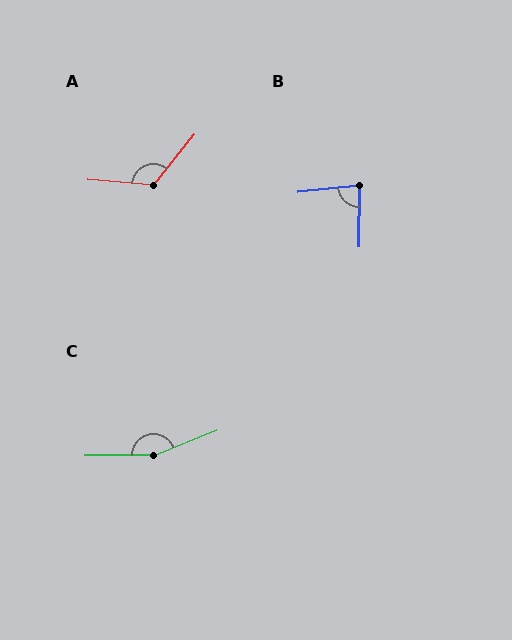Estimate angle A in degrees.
Approximately 124 degrees.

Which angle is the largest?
C, at approximately 159 degrees.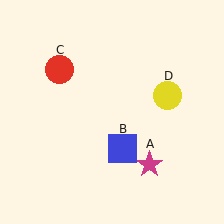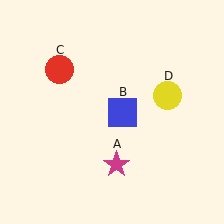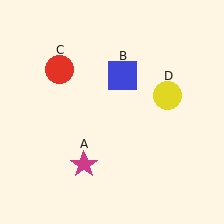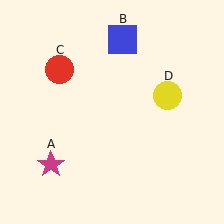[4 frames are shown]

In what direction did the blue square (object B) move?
The blue square (object B) moved up.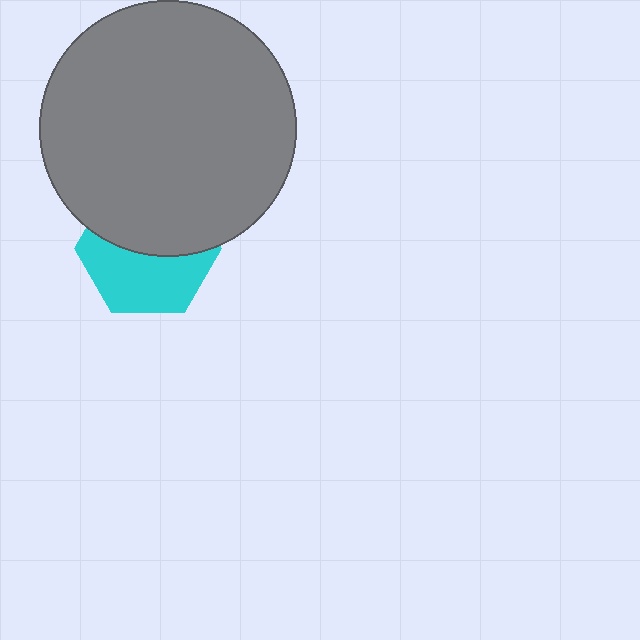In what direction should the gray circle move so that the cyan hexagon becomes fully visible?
The gray circle should move up. That is the shortest direction to clear the overlap and leave the cyan hexagon fully visible.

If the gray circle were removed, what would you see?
You would see the complete cyan hexagon.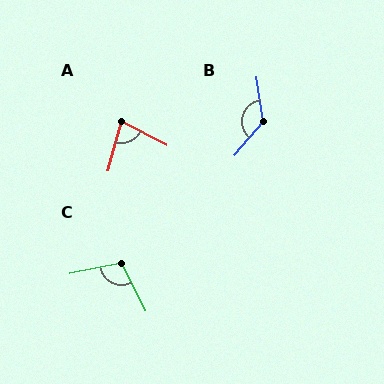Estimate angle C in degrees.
Approximately 106 degrees.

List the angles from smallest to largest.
A (78°), C (106°), B (132°).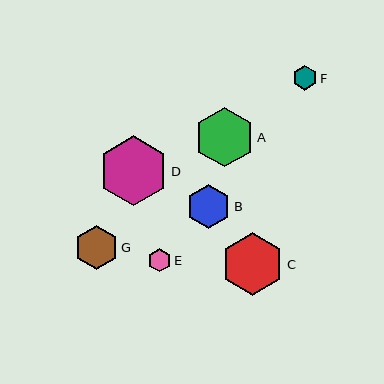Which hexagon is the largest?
Hexagon D is the largest with a size of approximately 70 pixels.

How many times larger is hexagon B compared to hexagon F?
Hexagon B is approximately 1.8 times the size of hexagon F.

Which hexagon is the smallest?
Hexagon E is the smallest with a size of approximately 23 pixels.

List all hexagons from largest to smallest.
From largest to smallest: D, C, A, B, G, F, E.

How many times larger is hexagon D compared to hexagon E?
Hexagon D is approximately 3.0 times the size of hexagon E.